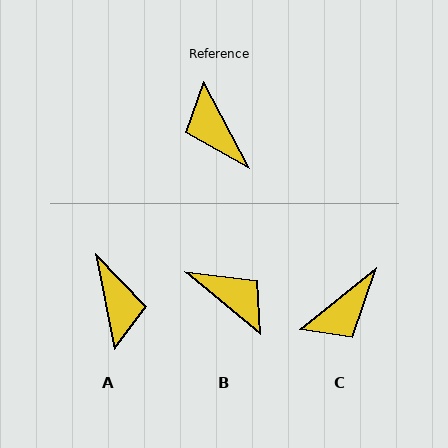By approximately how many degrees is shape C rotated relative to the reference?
Approximately 100 degrees counter-clockwise.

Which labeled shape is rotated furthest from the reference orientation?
A, about 163 degrees away.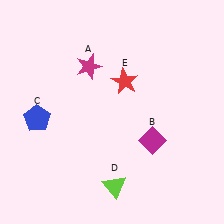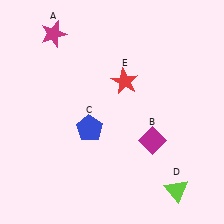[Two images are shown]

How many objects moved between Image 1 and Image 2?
3 objects moved between the two images.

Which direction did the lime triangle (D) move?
The lime triangle (D) moved right.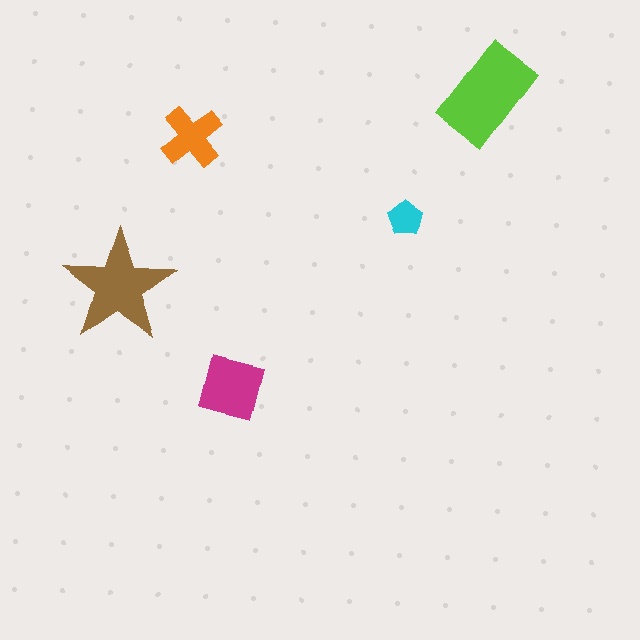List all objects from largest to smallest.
The lime rectangle, the brown star, the magenta square, the orange cross, the cyan pentagon.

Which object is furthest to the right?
The lime rectangle is rightmost.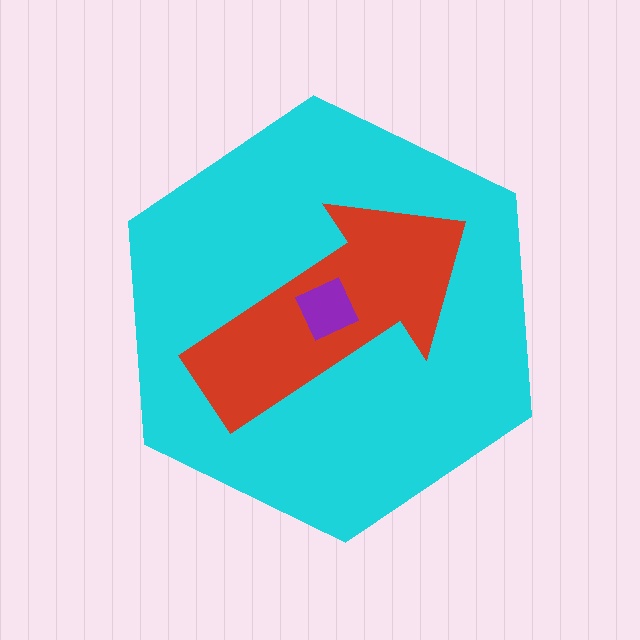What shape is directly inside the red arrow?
The purple square.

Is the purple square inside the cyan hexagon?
Yes.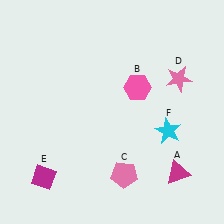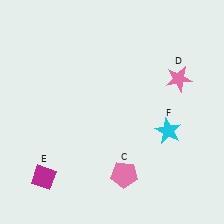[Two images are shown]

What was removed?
The pink hexagon (B), the magenta triangle (A) were removed in Image 2.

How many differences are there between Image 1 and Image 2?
There are 2 differences between the two images.